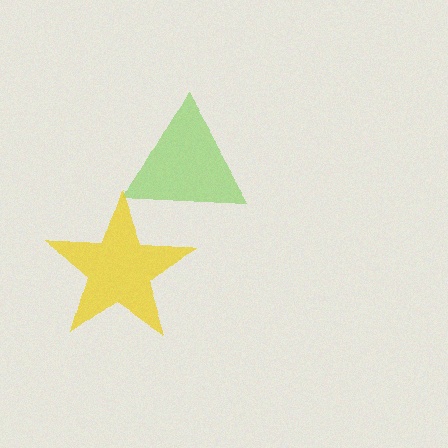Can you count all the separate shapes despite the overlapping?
Yes, there are 2 separate shapes.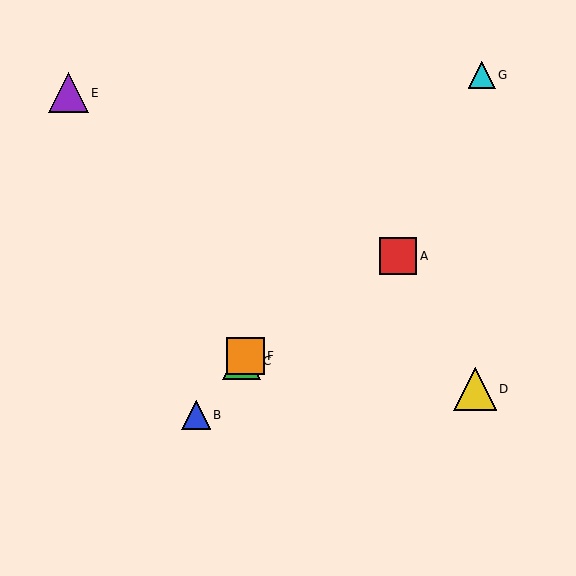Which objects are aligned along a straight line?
Objects B, C, F, G are aligned along a straight line.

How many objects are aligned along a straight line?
4 objects (B, C, F, G) are aligned along a straight line.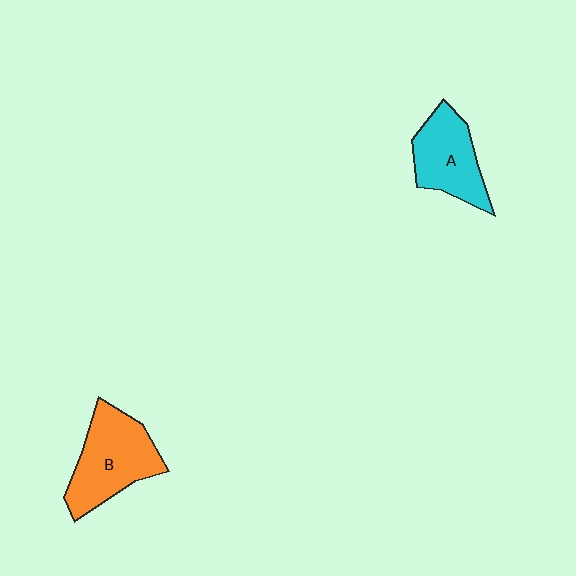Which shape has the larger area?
Shape B (orange).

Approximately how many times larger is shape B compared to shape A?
Approximately 1.3 times.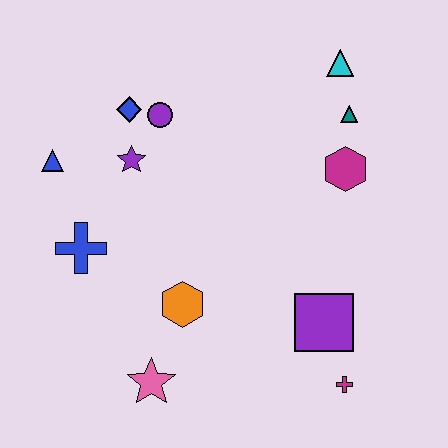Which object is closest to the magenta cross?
The purple square is closest to the magenta cross.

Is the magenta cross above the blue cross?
No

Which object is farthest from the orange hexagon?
The cyan triangle is farthest from the orange hexagon.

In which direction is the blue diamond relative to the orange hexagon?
The blue diamond is above the orange hexagon.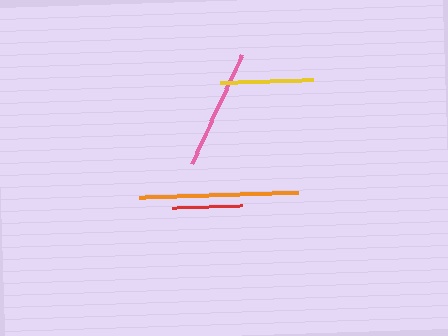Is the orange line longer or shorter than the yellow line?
The orange line is longer than the yellow line.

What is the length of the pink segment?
The pink segment is approximately 119 pixels long.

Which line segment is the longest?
The orange line is the longest at approximately 159 pixels.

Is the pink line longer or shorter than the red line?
The pink line is longer than the red line.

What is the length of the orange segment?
The orange segment is approximately 159 pixels long.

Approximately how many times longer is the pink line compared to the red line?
The pink line is approximately 1.7 times the length of the red line.